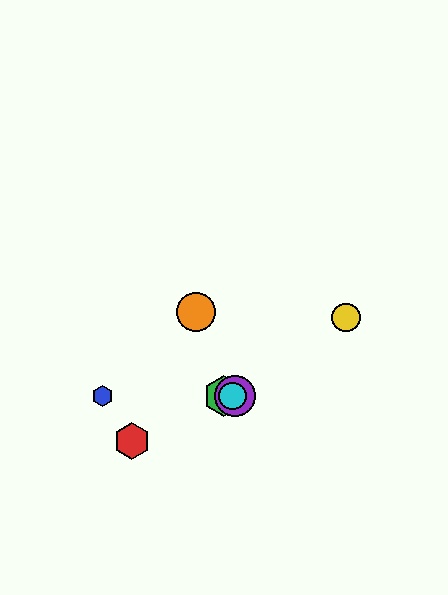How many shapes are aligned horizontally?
4 shapes (the blue hexagon, the green hexagon, the purple circle, the cyan circle) are aligned horizontally.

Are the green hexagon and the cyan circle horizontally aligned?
Yes, both are at y≈396.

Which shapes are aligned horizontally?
The blue hexagon, the green hexagon, the purple circle, the cyan circle are aligned horizontally.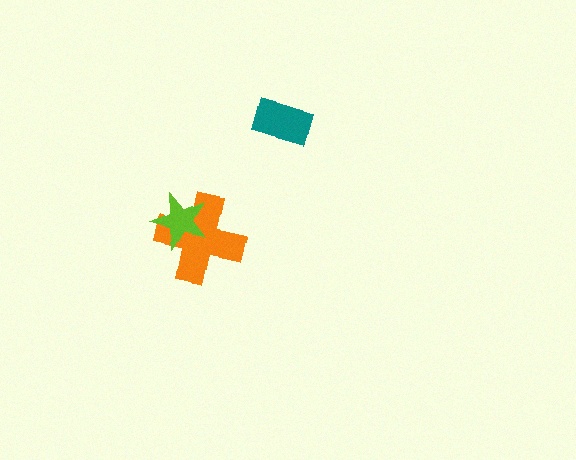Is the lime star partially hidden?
No, no other shape covers it.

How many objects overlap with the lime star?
1 object overlaps with the lime star.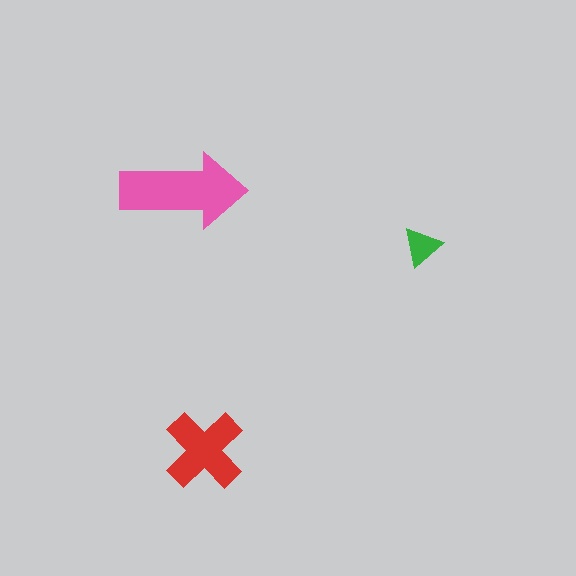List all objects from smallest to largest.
The green triangle, the red cross, the pink arrow.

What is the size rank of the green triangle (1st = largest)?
3rd.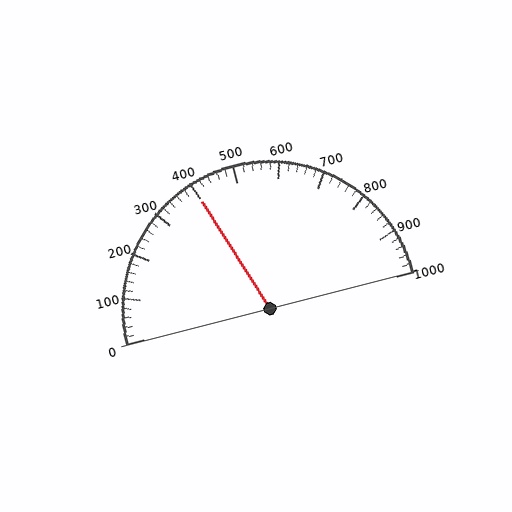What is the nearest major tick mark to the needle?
The nearest major tick mark is 400.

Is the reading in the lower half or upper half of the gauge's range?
The reading is in the lower half of the range (0 to 1000).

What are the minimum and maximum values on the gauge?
The gauge ranges from 0 to 1000.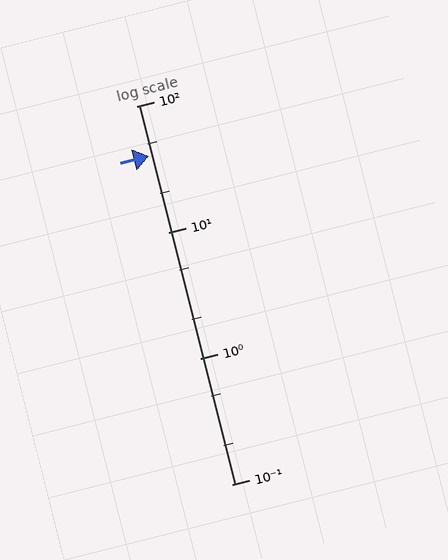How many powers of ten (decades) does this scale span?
The scale spans 3 decades, from 0.1 to 100.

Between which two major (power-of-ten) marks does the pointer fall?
The pointer is between 10 and 100.